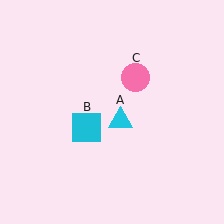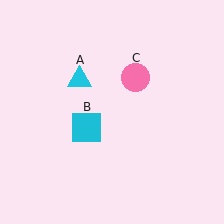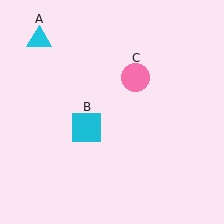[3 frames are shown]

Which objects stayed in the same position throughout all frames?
Cyan square (object B) and pink circle (object C) remained stationary.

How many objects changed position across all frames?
1 object changed position: cyan triangle (object A).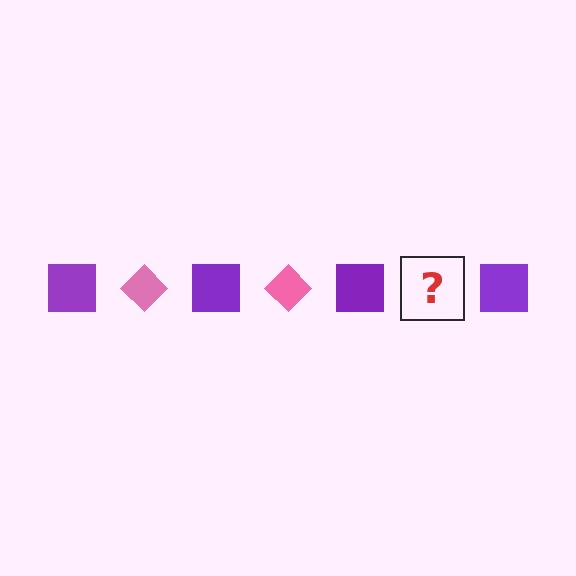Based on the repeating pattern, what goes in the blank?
The blank should be a pink diamond.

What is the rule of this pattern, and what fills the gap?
The rule is that the pattern alternates between purple square and pink diamond. The gap should be filled with a pink diamond.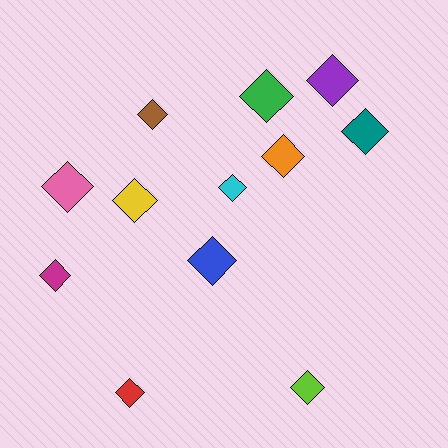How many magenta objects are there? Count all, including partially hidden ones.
There is 1 magenta object.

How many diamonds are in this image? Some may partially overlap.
There are 12 diamonds.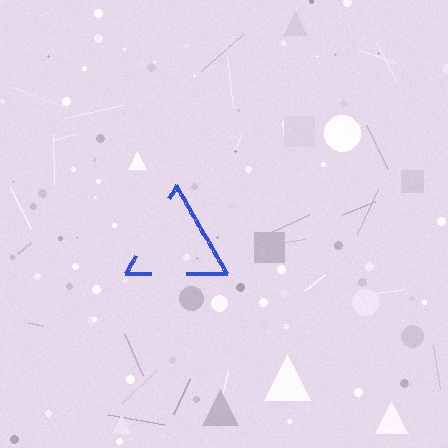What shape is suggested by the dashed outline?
The dashed outline suggests a triangle.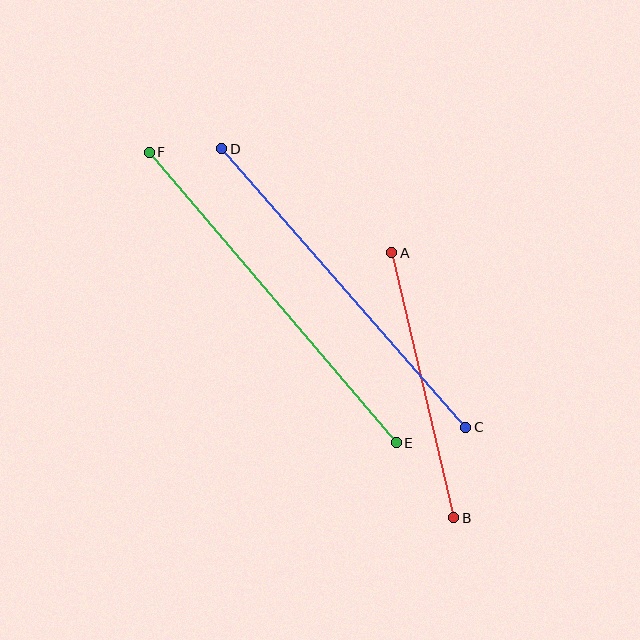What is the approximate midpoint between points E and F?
The midpoint is at approximately (273, 298) pixels.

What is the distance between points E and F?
The distance is approximately 382 pixels.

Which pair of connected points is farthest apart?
Points E and F are farthest apart.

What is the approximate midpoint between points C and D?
The midpoint is at approximately (344, 288) pixels.